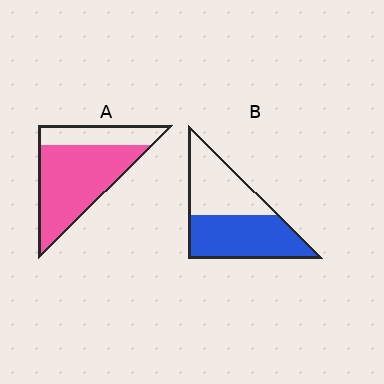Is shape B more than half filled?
Yes.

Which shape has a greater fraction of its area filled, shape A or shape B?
Shape A.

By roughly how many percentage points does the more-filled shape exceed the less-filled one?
By roughly 20 percentage points (A over B).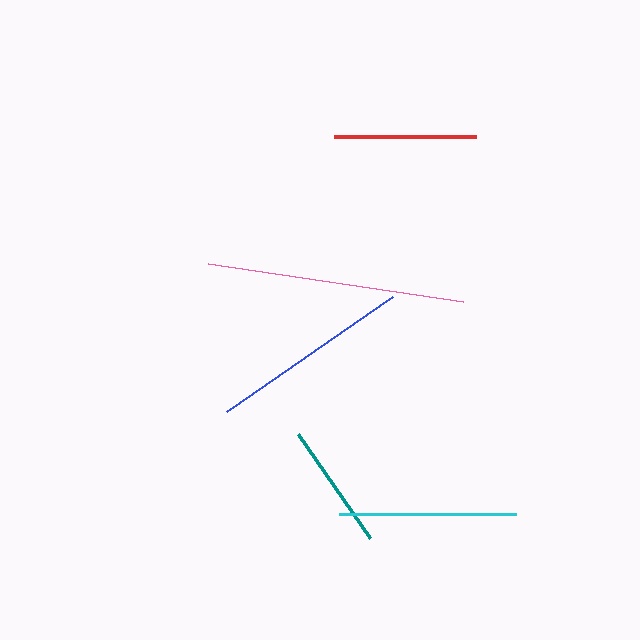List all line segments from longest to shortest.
From longest to shortest: pink, blue, cyan, red, teal.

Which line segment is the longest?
The pink line is the longest at approximately 257 pixels.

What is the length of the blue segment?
The blue segment is approximately 202 pixels long.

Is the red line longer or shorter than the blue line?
The blue line is longer than the red line.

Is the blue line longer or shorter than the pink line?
The pink line is longer than the blue line.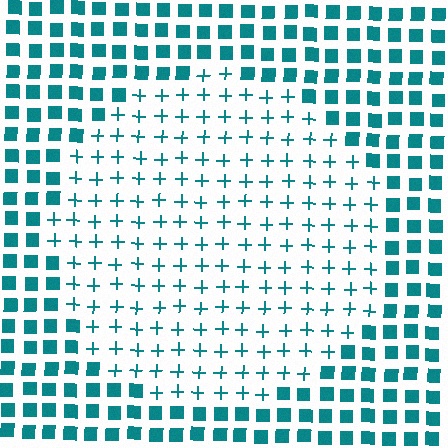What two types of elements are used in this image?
The image uses plus signs inside the circle region and squares outside it.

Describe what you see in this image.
The image is filled with small teal elements arranged in a uniform grid. A circle-shaped region contains plus signs, while the surrounding area contains squares. The boundary is defined purely by the change in element shape.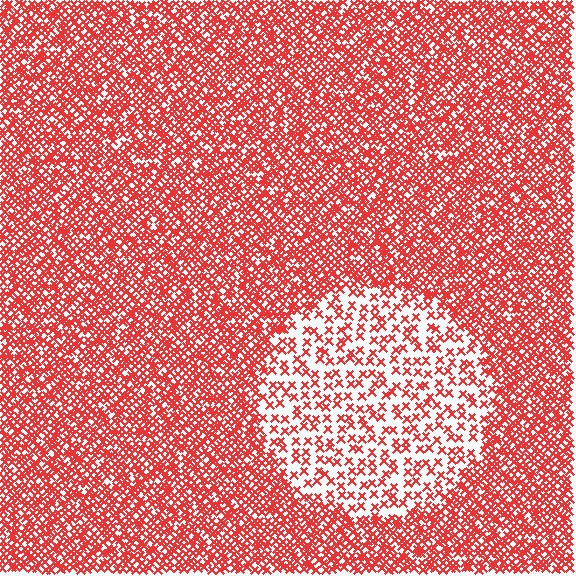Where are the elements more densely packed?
The elements are more densely packed outside the circle boundary.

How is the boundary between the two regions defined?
The boundary is defined by a change in element density (approximately 2.5x ratio). All elements are the same color, size, and shape.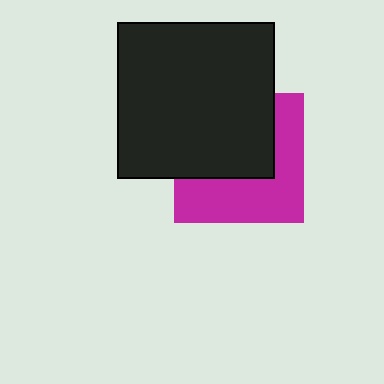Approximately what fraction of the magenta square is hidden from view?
Roughly 52% of the magenta square is hidden behind the black rectangle.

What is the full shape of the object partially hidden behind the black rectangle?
The partially hidden object is a magenta square.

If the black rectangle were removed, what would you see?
You would see the complete magenta square.